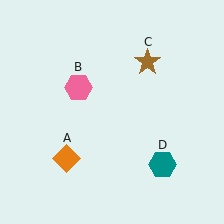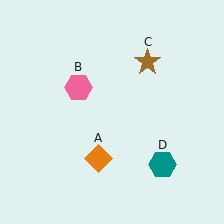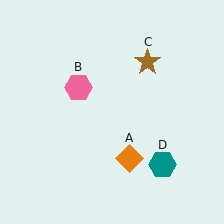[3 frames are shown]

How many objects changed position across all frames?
1 object changed position: orange diamond (object A).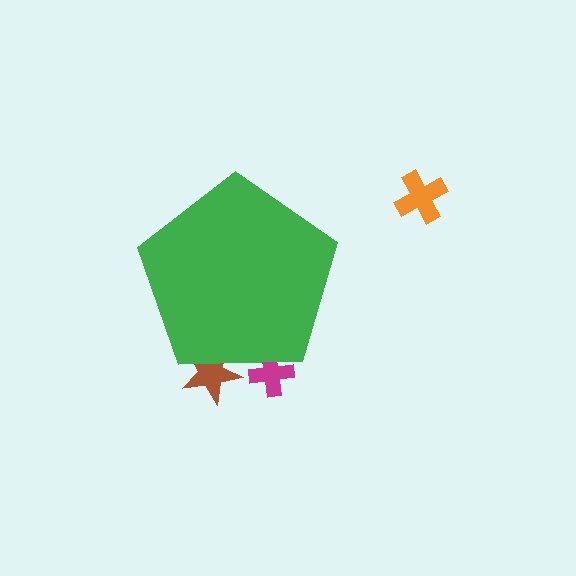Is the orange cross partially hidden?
No, the orange cross is fully visible.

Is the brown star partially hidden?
Yes, the brown star is partially hidden behind the green pentagon.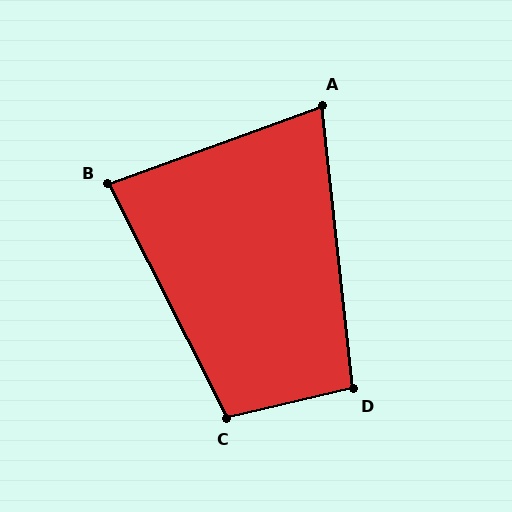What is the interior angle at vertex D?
Approximately 97 degrees (obtuse).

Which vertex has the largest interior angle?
C, at approximately 104 degrees.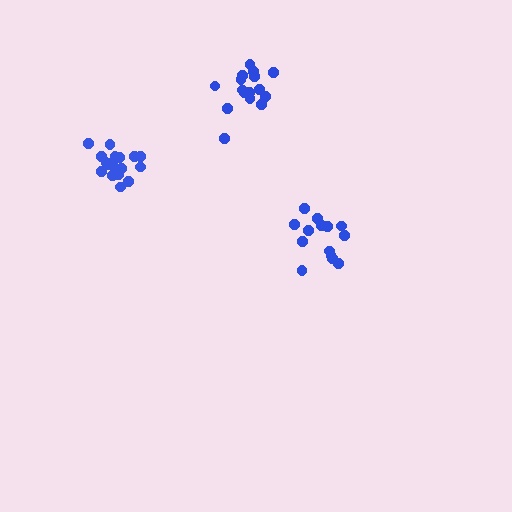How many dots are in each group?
Group 1: 16 dots, Group 2: 18 dots, Group 3: 14 dots (48 total).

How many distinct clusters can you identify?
There are 3 distinct clusters.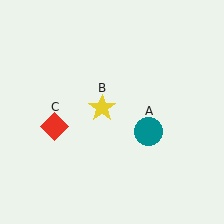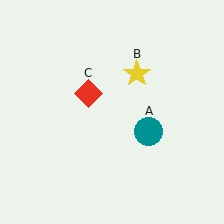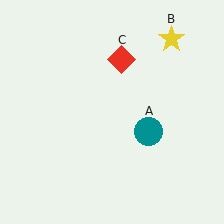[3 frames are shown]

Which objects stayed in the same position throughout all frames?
Teal circle (object A) remained stationary.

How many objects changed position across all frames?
2 objects changed position: yellow star (object B), red diamond (object C).